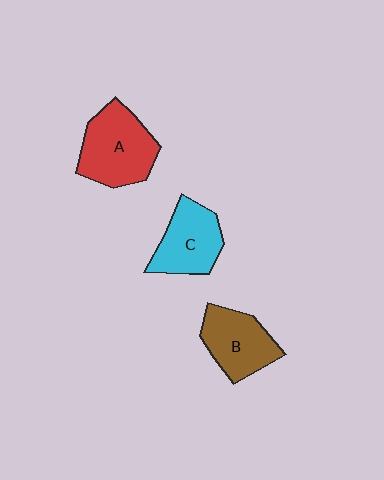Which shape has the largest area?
Shape A (red).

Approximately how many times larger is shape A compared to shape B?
Approximately 1.3 times.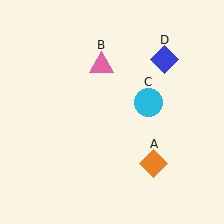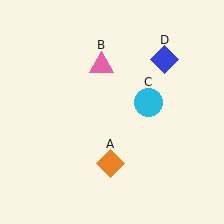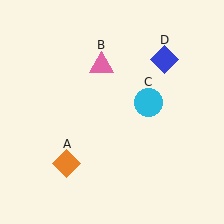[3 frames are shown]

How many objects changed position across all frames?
1 object changed position: orange diamond (object A).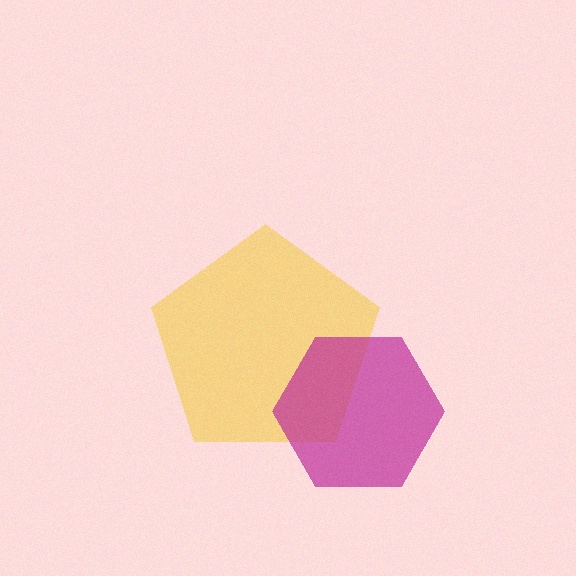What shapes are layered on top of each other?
The layered shapes are: a yellow pentagon, a magenta hexagon.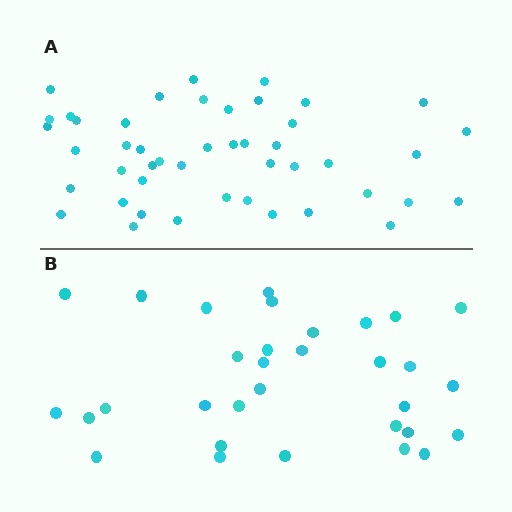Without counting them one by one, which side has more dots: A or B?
Region A (the top region) has more dots.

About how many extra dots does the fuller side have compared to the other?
Region A has approximately 15 more dots than region B.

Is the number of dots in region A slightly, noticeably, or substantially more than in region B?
Region A has noticeably more, but not dramatically so. The ratio is roughly 1.4 to 1.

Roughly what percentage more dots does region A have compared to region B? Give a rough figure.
About 45% more.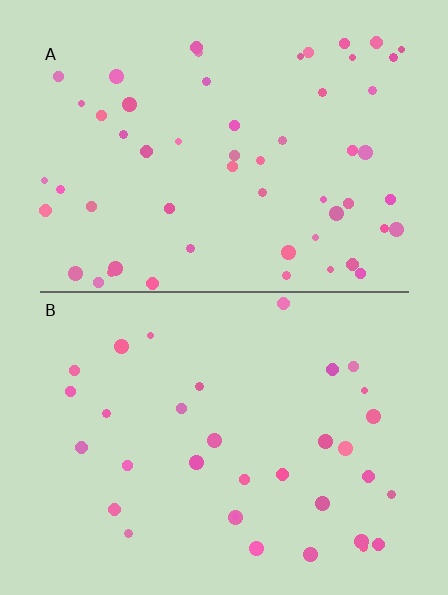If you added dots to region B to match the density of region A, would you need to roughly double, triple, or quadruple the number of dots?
Approximately double.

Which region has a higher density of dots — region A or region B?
A (the top).